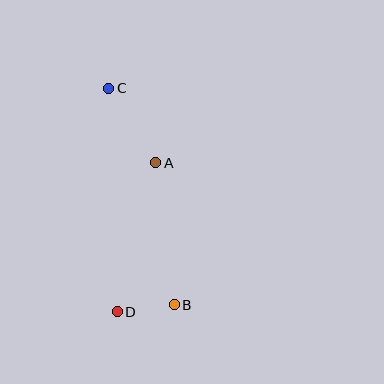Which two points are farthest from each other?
Points B and C are farthest from each other.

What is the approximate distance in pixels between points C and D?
The distance between C and D is approximately 224 pixels.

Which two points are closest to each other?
Points B and D are closest to each other.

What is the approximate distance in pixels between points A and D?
The distance between A and D is approximately 154 pixels.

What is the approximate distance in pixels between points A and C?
The distance between A and C is approximately 88 pixels.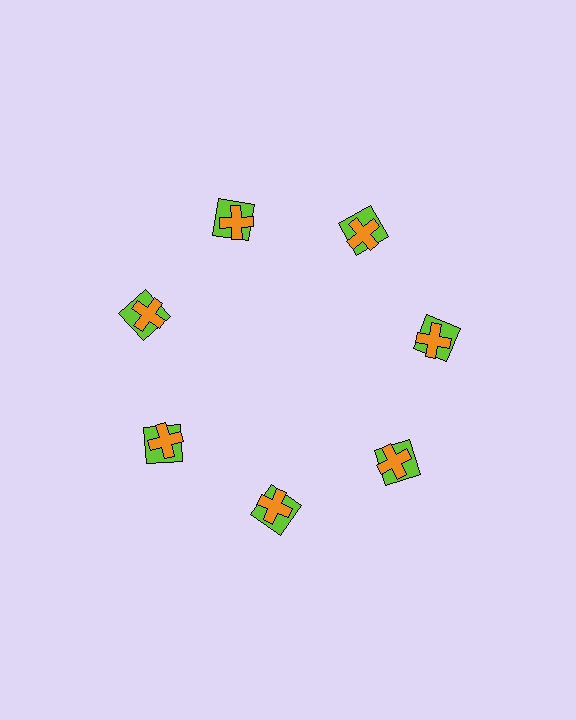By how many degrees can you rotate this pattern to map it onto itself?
The pattern maps onto itself every 51 degrees of rotation.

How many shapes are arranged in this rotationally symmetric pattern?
There are 14 shapes, arranged in 7 groups of 2.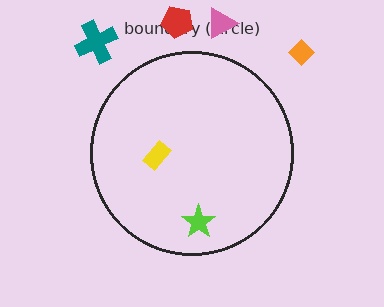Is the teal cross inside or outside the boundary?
Outside.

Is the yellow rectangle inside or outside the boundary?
Inside.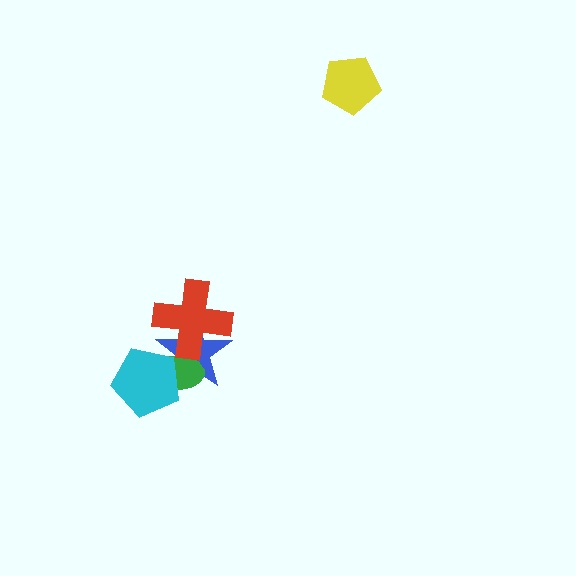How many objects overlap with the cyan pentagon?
2 objects overlap with the cyan pentagon.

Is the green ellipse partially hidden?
Yes, it is partially covered by another shape.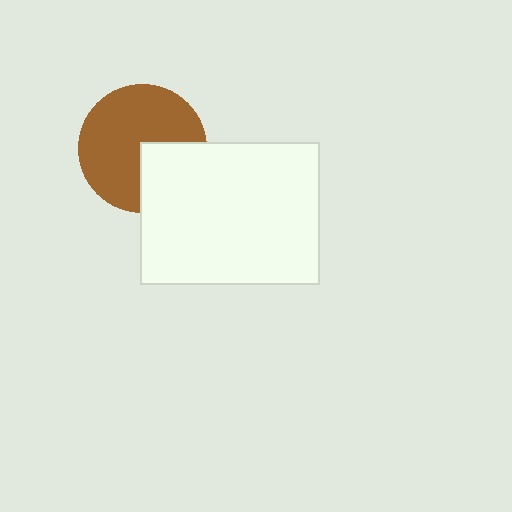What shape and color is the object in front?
The object in front is a white rectangle.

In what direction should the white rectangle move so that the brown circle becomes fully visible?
The white rectangle should move toward the lower-right. That is the shortest direction to clear the overlap and leave the brown circle fully visible.